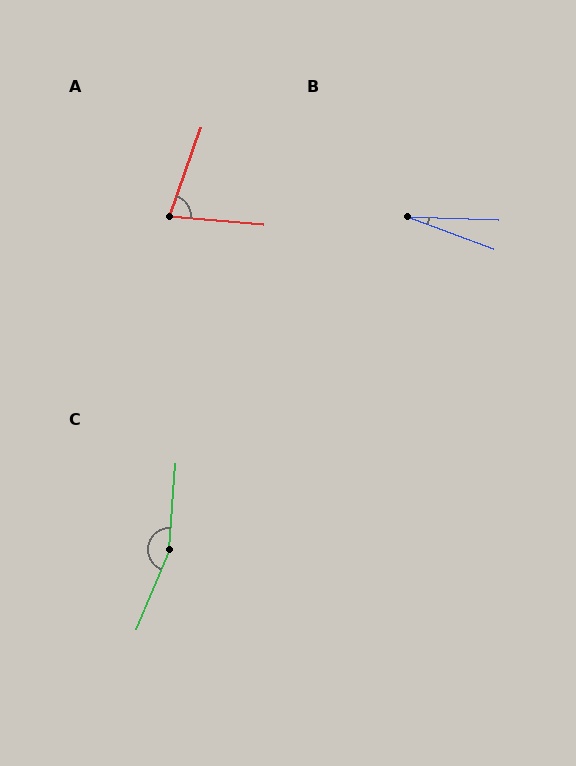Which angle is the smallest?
B, at approximately 19 degrees.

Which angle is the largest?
C, at approximately 161 degrees.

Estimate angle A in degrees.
Approximately 75 degrees.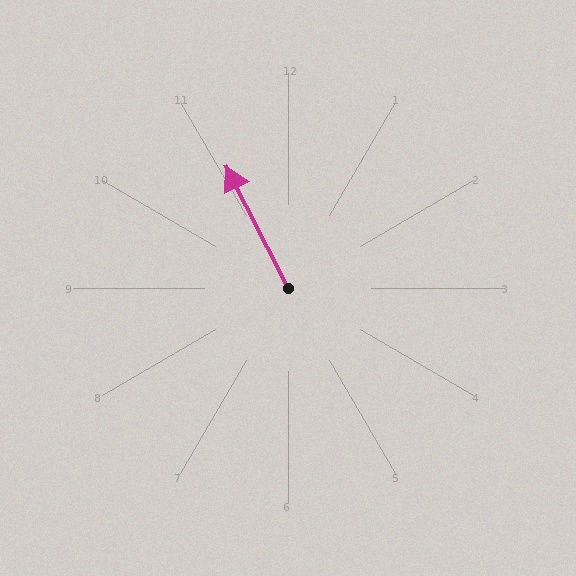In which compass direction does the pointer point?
Northwest.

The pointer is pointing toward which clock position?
Roughly 11 o'clock.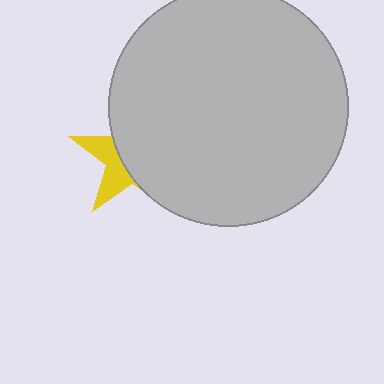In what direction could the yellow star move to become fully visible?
The yellow star could move left. That would shift it out from behind the light gray circle entirely.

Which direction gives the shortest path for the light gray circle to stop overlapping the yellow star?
Moving right gives the shortest separation.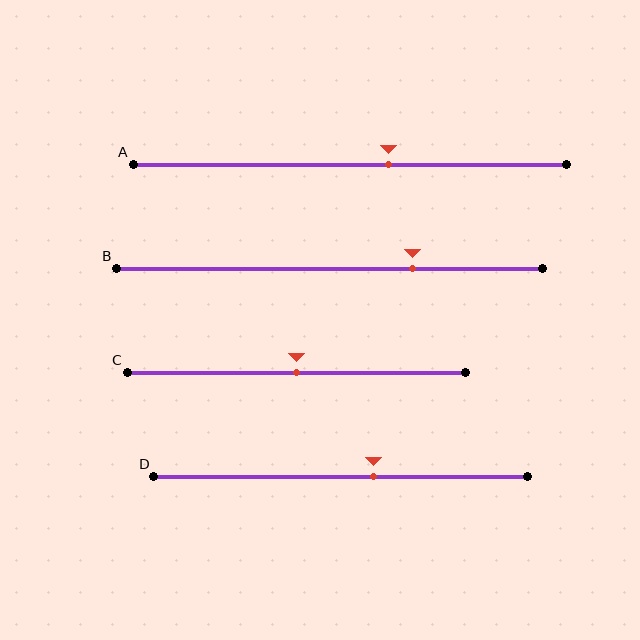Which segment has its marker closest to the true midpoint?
Segment C has its marker closest to the true midpoint.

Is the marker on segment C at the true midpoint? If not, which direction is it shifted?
Yes, the marker on segment C is at the true midpoint.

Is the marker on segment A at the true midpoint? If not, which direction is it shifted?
No, the marker on segment A is shifted to the right by about 9% of the segment length.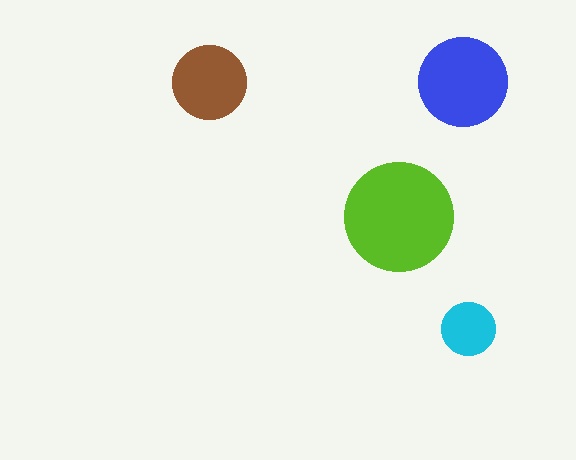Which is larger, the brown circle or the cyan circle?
The brown one.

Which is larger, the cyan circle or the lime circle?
The lime one.